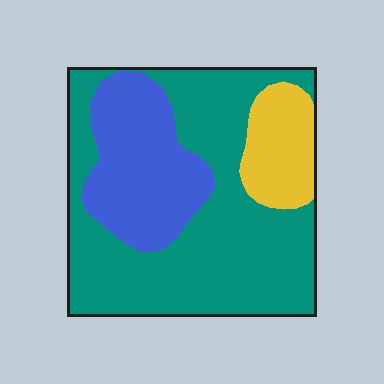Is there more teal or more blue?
Teal.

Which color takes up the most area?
Teal, at roughly 60%.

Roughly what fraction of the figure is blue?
Blue takes up about one quarter (1/4) of the figure.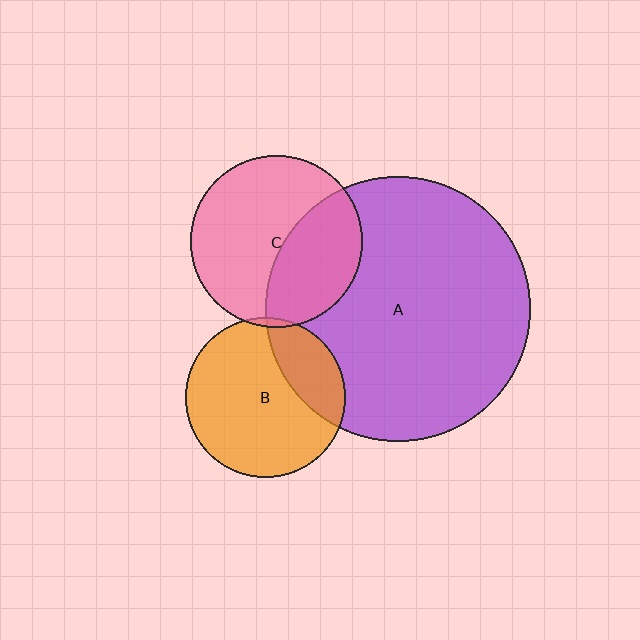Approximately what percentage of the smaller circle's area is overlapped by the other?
Approximately 25%.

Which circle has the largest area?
Circle A (purple).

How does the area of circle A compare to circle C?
Approximately 2.4 times.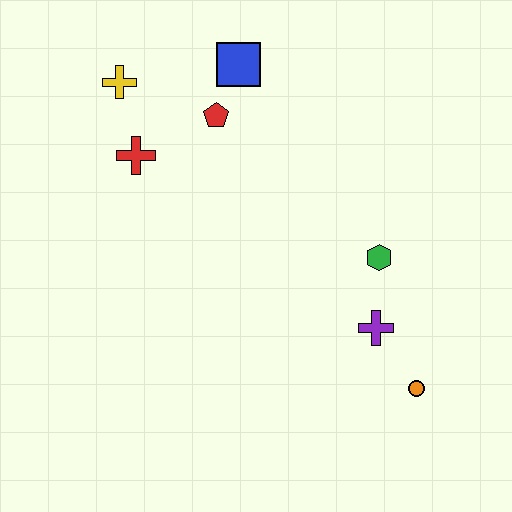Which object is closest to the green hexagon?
The purple cross is closest to the green hexagon.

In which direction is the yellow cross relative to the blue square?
The yellow cross is to the left of the blue square.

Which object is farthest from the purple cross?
The yellow cross is farthest from the purple cross.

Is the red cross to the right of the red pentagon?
No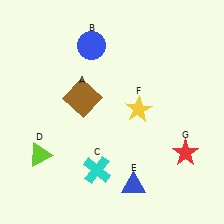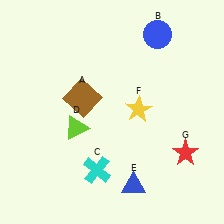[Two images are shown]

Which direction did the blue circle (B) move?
The blue circle (B) moved right.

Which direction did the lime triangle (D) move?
The lime triangle (D) moved right.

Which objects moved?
The objects that moved are: the blue circle (B), the lime triangle (D).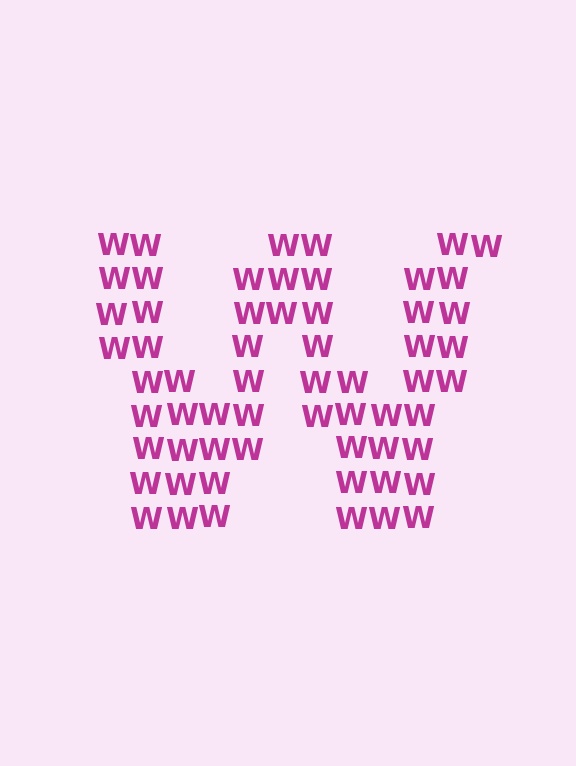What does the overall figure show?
The overall figure shows the letter W.